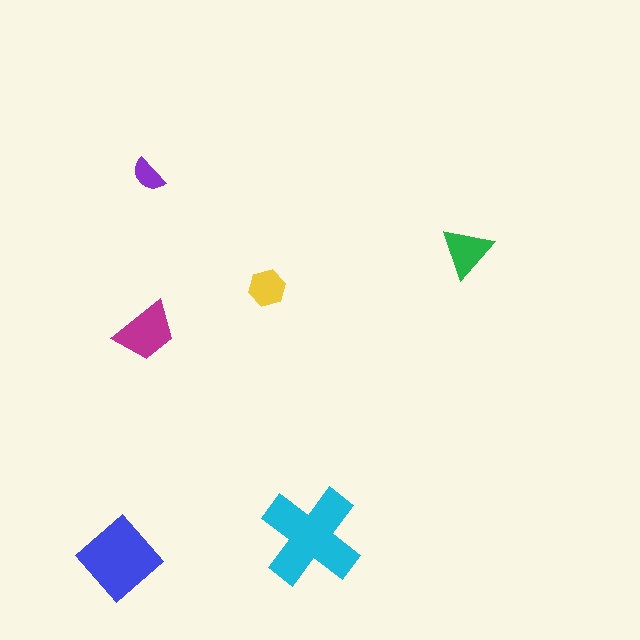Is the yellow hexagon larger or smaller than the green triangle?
Smaller.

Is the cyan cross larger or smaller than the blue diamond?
Larger.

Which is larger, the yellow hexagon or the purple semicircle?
The yellow hexagon.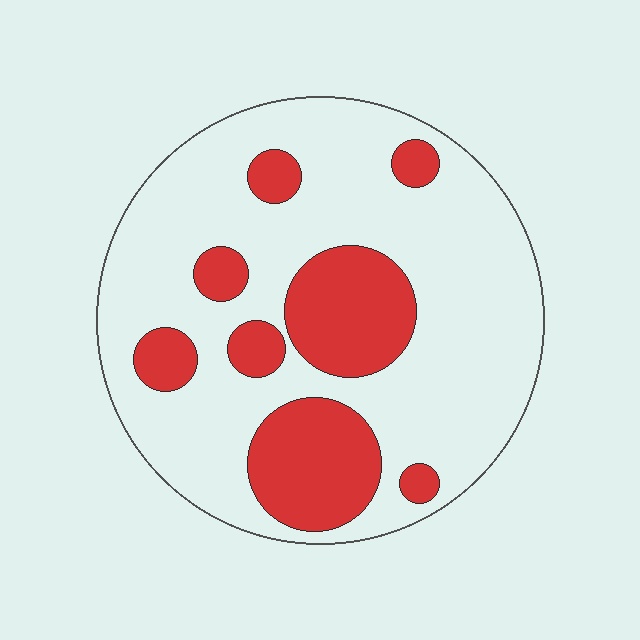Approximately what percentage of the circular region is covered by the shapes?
Approximately 25%.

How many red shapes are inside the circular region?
8.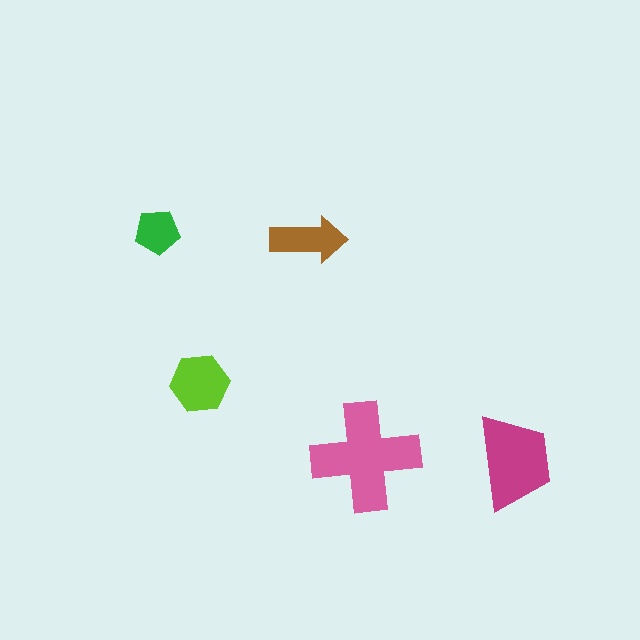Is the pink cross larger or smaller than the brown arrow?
Larger.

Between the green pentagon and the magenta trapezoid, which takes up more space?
The magenta trapezoid.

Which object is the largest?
The pink cross.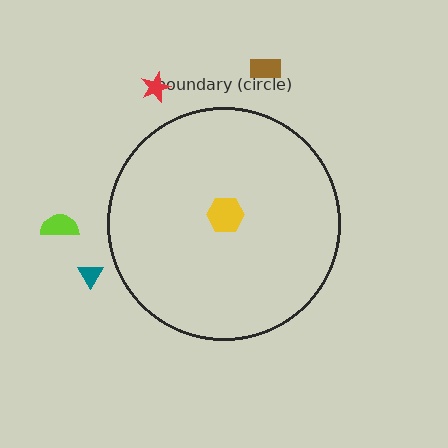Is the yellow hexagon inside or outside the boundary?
Inside.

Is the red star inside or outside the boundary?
Outside.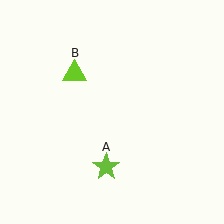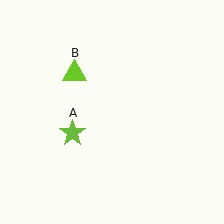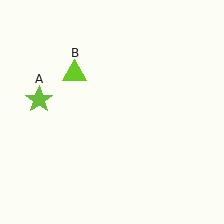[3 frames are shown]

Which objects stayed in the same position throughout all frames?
Lime triangle (object B) remained stationary.